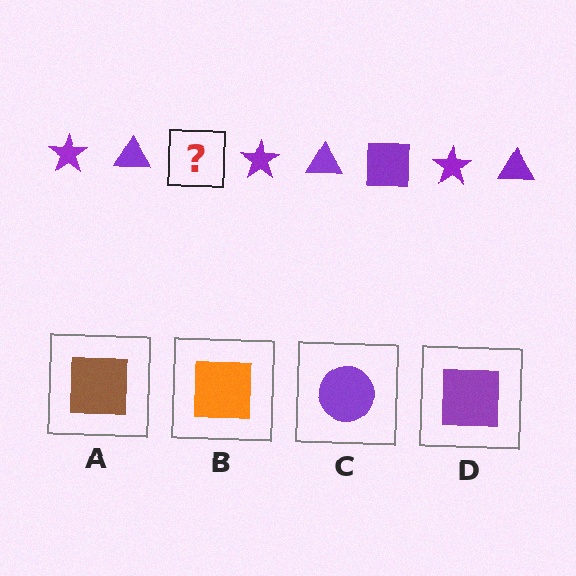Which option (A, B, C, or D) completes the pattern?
D.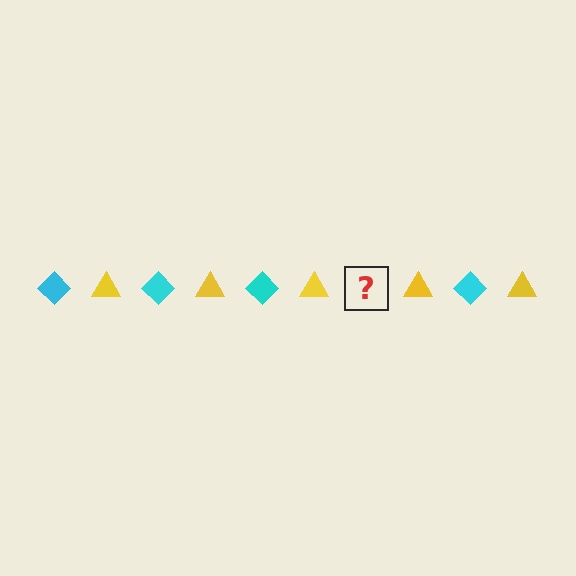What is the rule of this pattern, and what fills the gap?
The rule is that the pattern alternates between cyan diamond and yellow triangle. The gap should be filled with a cyan diamond.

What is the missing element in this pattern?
The missing element is a cyan diamond.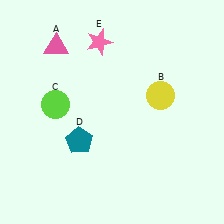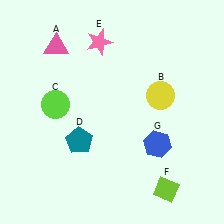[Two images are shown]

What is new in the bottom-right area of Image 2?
A lime diamond (F) was added in the bottom-right area of Image 2.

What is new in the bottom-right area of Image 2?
A blue hexagon (G) was added in the bottom-right area of Image 2.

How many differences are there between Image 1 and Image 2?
There are 2 differences between the two images.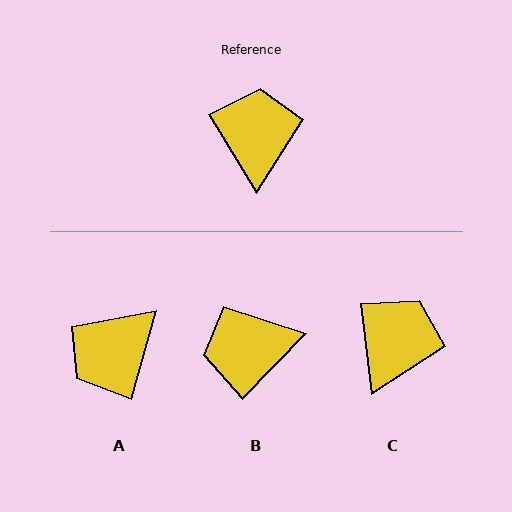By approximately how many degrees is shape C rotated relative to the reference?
Approximately 24 degrees clockwise.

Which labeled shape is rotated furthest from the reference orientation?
A, about 133 degrees away.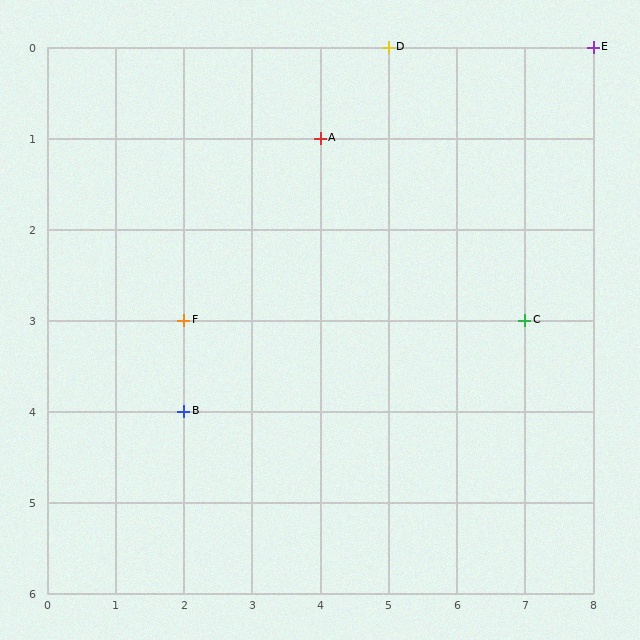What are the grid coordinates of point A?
Point A is at grid coordinates (4, 1).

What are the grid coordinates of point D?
Point D is at grid coordinates (5, 0).